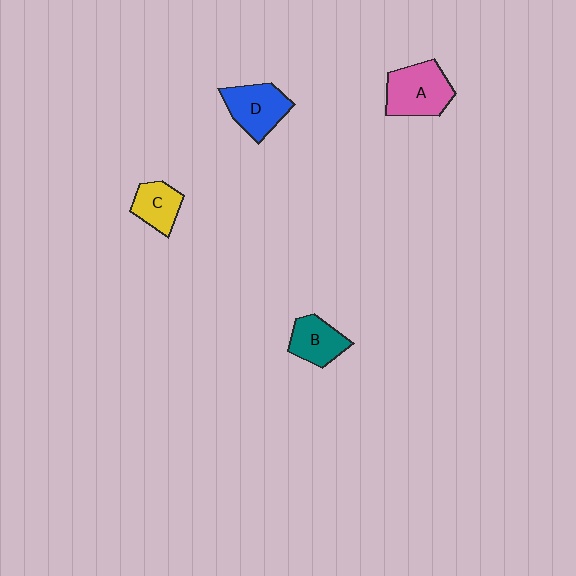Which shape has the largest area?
Shape A (pink).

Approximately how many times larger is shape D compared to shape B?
Approximately 1.3 times.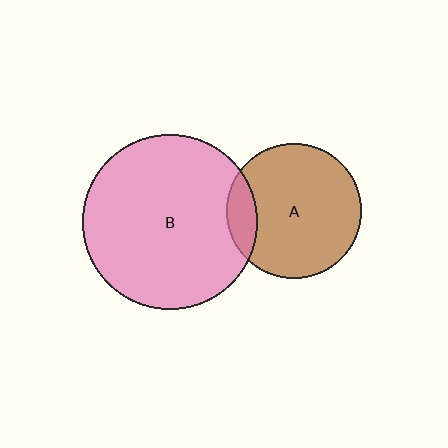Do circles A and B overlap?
Yes.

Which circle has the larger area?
Circle B (pink).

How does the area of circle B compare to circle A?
Approximately 1.6 times.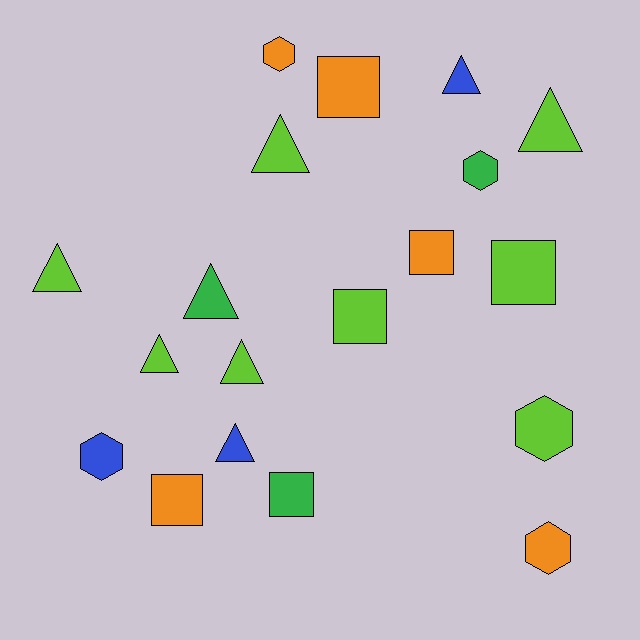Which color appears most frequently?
Lime, with 8 objects.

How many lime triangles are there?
There are 5 lime triangles.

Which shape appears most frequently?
Triangle, with 8 objects.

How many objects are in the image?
There are 19 objects.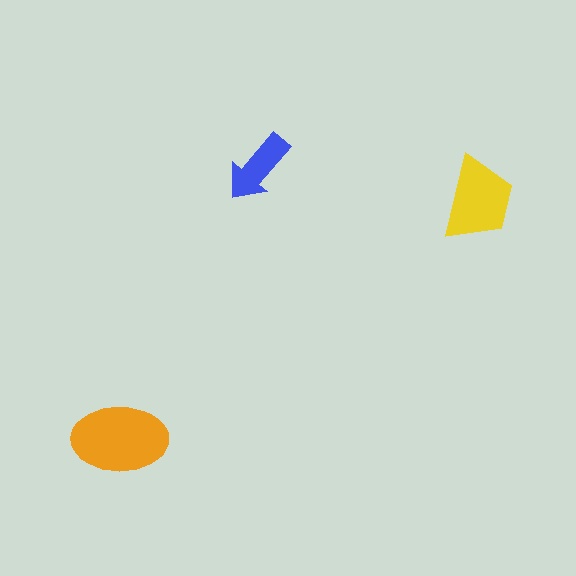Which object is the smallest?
The blue arrow.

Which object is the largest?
The orange ellipse.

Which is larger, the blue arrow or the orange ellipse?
The orange ellipse.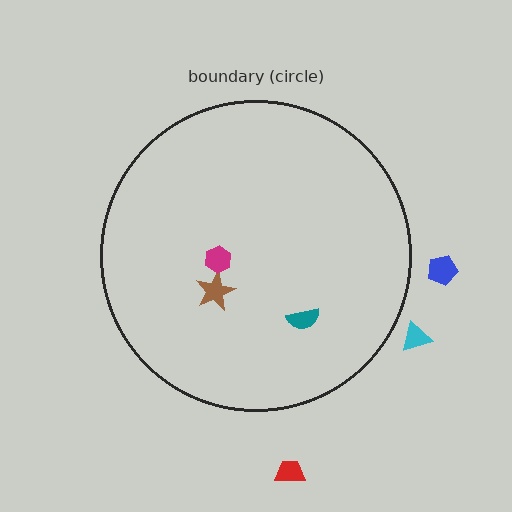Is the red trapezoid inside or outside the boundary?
Outside.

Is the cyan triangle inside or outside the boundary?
Outside.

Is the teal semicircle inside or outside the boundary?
Inside.